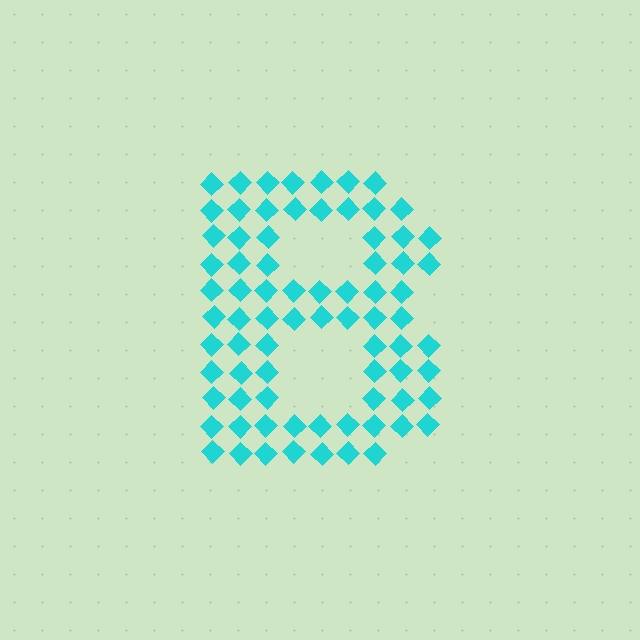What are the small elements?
The small elements are diamonds.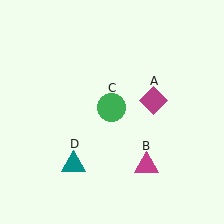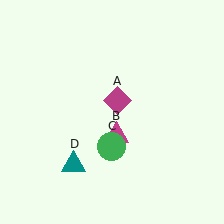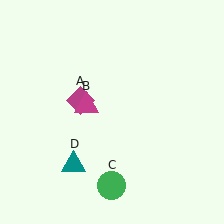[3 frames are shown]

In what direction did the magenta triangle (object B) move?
The magenta triangle (object B) moved up and to the left.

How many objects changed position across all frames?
3 objects changed position: magenta diamond (object A), magenta triangle (object B), green circle (object C).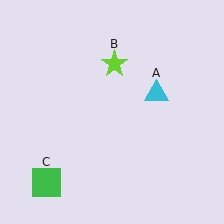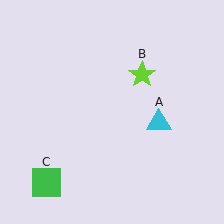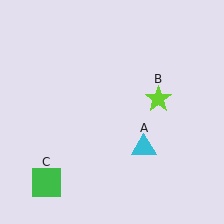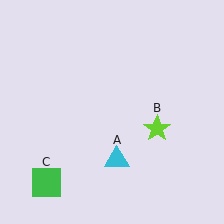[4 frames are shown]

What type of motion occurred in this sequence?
The cyan triangle (object A), lime star (object B) rotated clockwise around the center of the scene.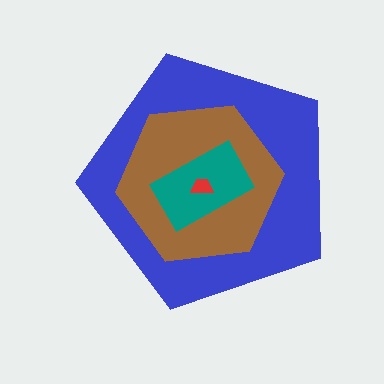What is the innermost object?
The red trapezoid.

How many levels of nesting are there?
4.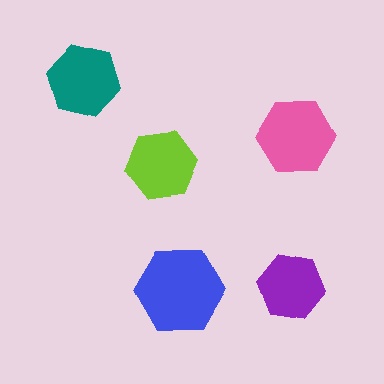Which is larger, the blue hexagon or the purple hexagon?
The blue one.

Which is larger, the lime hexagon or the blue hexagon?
The blue one.